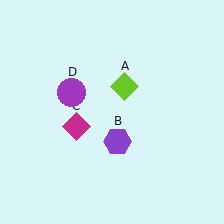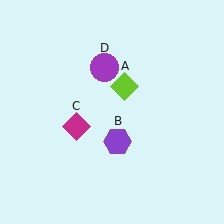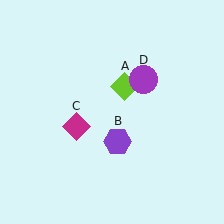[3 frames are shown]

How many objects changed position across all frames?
1 object changed position: purple circle (object D).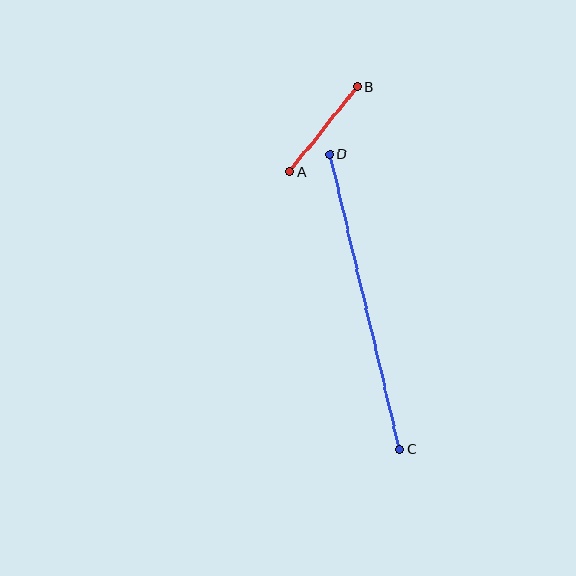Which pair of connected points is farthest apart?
Points C and D are farthest apart.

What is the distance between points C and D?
The distance is approximately 303 pixels.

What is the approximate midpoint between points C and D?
The midpoint is at approximately (365, 302) pixels.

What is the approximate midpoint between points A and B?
The midpoint is at approximately (324, 129) pixels.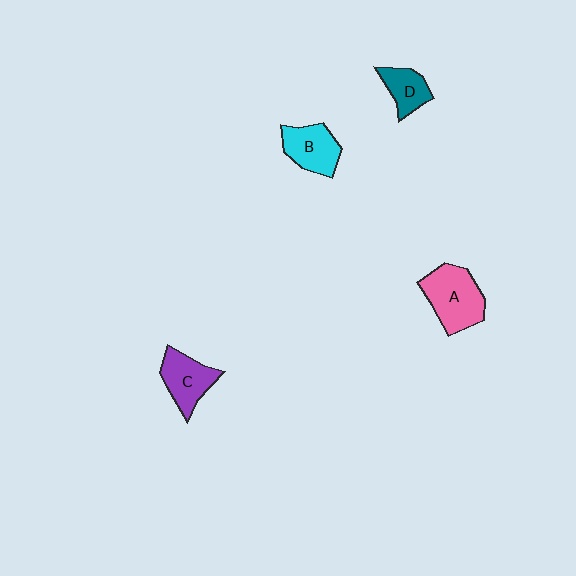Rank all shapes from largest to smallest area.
From largest to smallest: A (pink), C (purple), B (cyan), D (teal).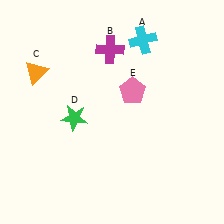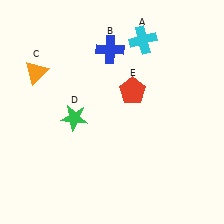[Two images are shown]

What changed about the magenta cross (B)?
In Image 1, B is magenta. In Image 2, it changed to blue.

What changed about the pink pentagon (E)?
In Image 1, E is pink. In Image 2, it changed to red.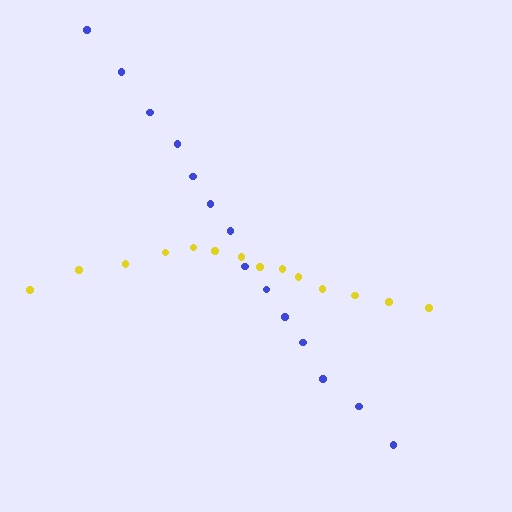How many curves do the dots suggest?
There are 2 distinct paths.